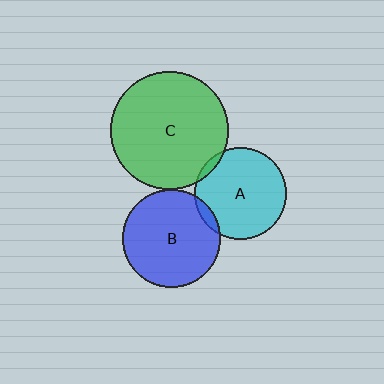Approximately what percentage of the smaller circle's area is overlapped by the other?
Approximately 5%.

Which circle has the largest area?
Circle C (green).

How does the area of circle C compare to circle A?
Approximately 1.7 times.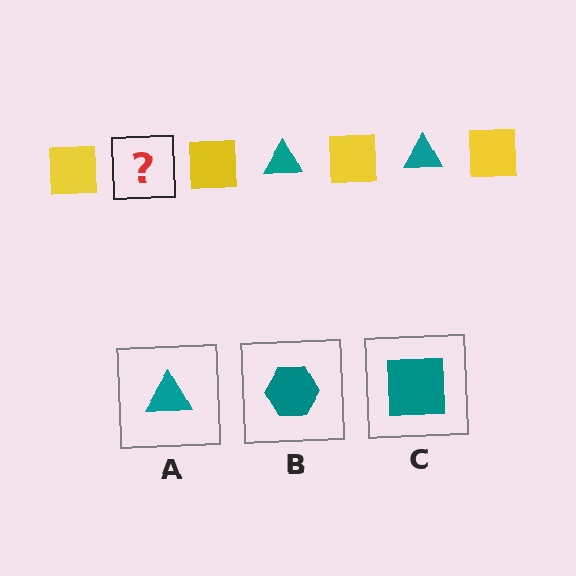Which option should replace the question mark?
Option A.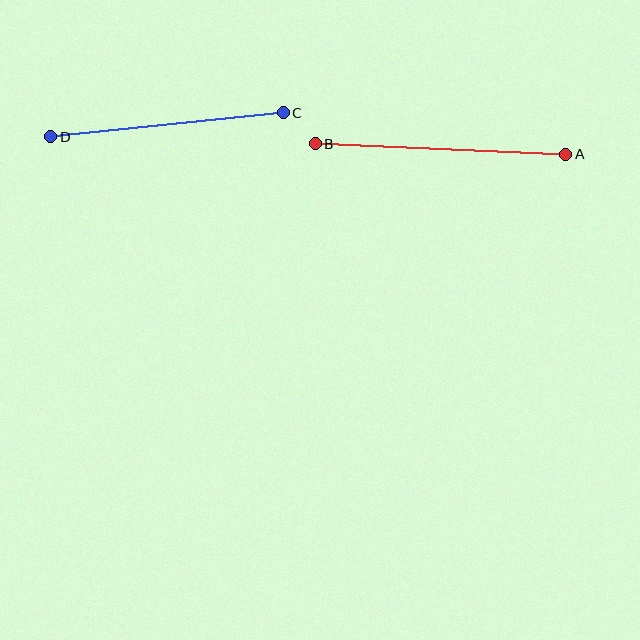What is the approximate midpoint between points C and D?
The midpoint is at approximately (167, 125) pixels.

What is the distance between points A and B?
The distance is approximately 250 pixels.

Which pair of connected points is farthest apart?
Points A and B are farthest apart.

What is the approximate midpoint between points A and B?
The midpoint is at approximately (441, 149) pixels.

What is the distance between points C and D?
The distance is approximately 234 pixels.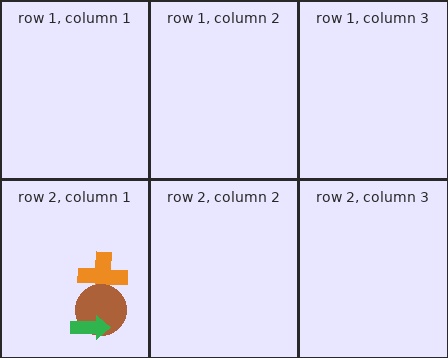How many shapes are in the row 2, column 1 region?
3.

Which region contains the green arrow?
The row 2, column 1 region.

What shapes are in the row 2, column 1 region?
The orange cross, the brown circle, the green arrow.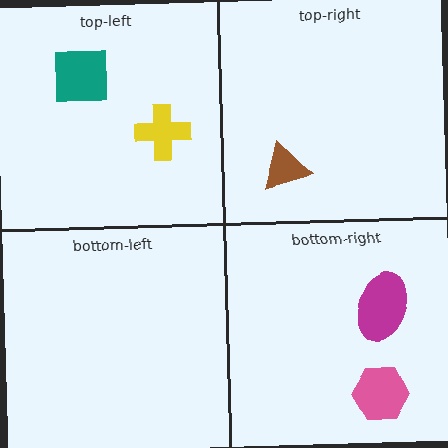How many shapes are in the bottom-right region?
2.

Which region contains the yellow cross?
The top-left region.